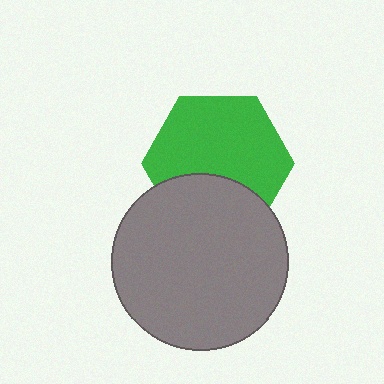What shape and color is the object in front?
The object in front is a gray circle.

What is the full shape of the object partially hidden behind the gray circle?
The partially hidden object is a green hexagon.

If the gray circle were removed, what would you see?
You would see the complete green hexagon.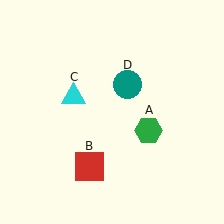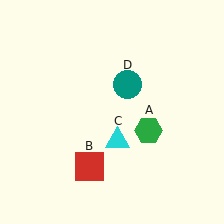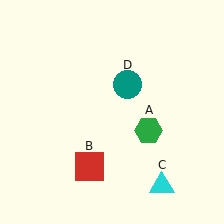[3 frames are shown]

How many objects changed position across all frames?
1 object changed position: cyan triangle (object C).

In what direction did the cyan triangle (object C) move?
The cyan triangle (object C) moved down and to the right.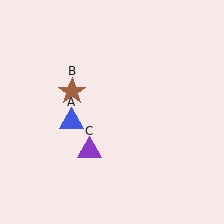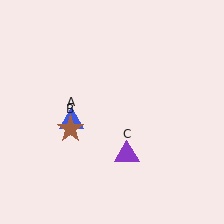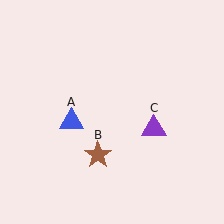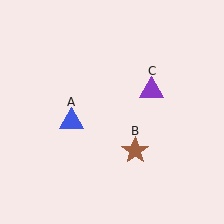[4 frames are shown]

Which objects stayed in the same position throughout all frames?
Blue triangle (object A) remained stationary.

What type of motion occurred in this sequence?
The brown star (object B), purple triangle (object C) rotated counterclockwise around the center of the scene.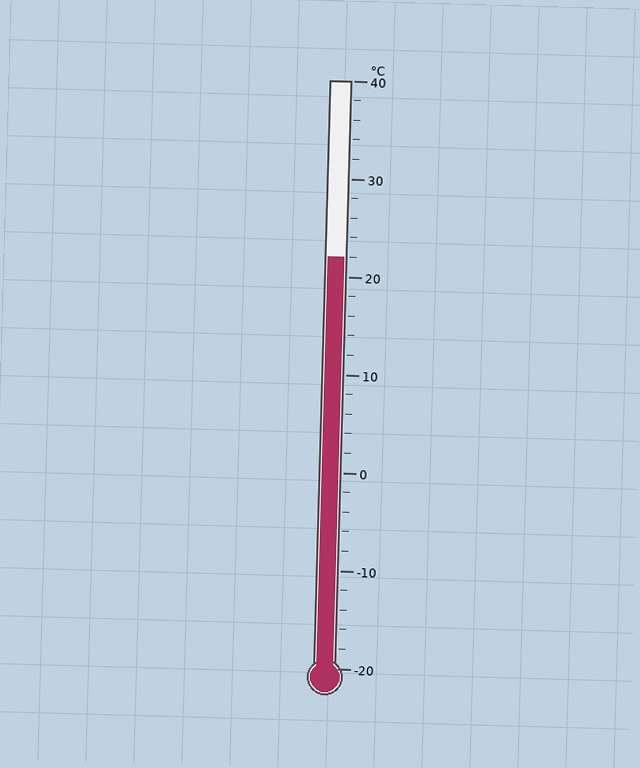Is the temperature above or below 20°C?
The temperature is above 20°C.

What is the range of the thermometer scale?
The thermometer scale ranges from -20°C to 40°C.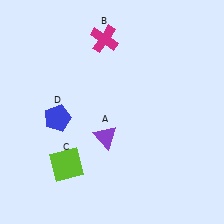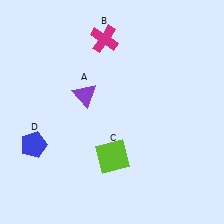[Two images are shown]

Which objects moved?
The objects that moved are: the purple triangle (A), the lime square (C), the blue pentagon (D).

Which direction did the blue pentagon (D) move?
The blue pentagon (D) moved down.